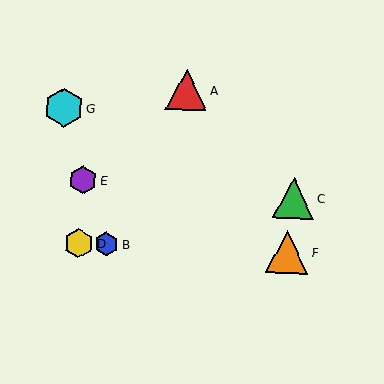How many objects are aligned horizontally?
3 objects (B, D, F) are aligned horizontally.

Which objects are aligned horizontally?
Objects B, D, F are aligned horizontally.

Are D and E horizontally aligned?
No, D is at y≈243 and E is at y≈180.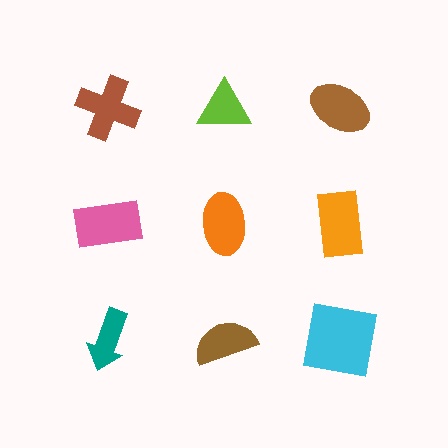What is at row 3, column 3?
A cyan square.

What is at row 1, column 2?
A lime triangle.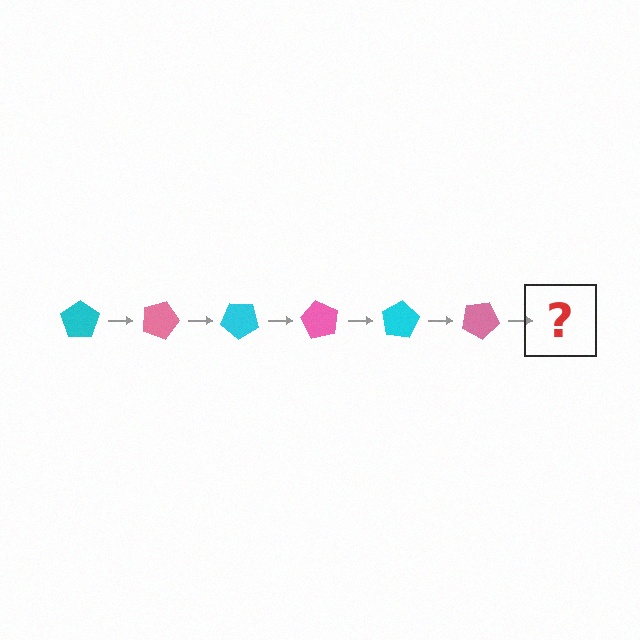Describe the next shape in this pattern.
It should be a cyan pentagon, rotated 120 degrees from the start.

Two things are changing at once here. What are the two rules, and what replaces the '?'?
The two rules are that it rotates 20 degrees each step and the color cycles through cyan and pink. The '?' should be a cyan pentagon, rotated 120 degrees from the start.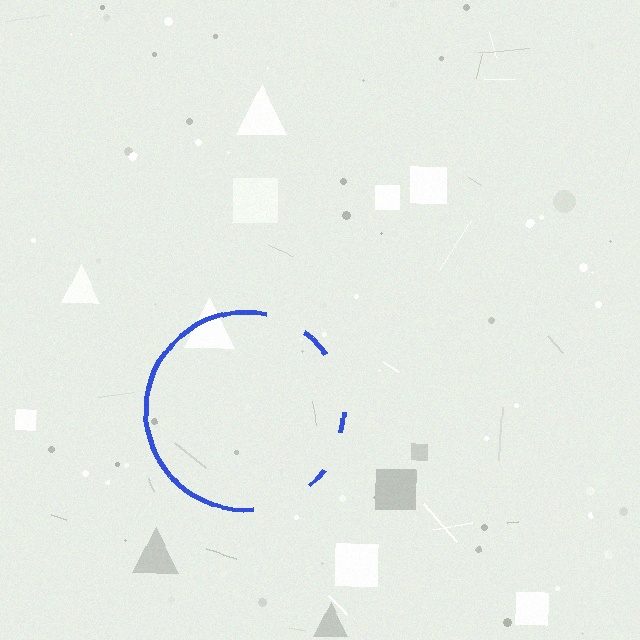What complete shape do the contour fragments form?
The contour fragments form a circle.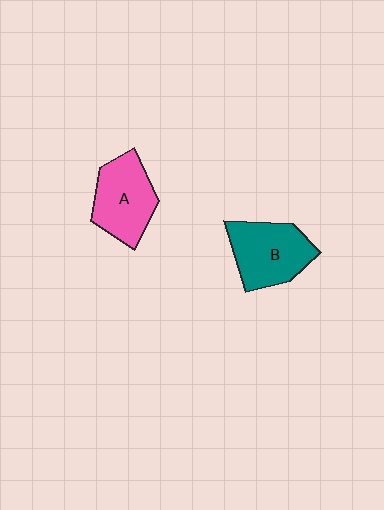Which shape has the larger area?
Shape B (teal).